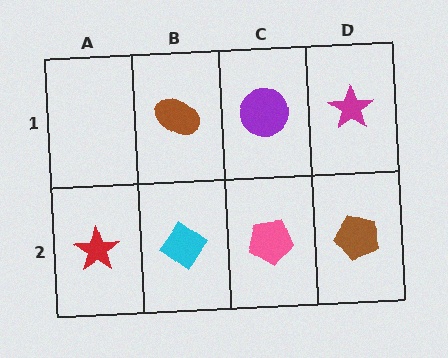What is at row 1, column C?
A purple circle.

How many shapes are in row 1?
3 shapes.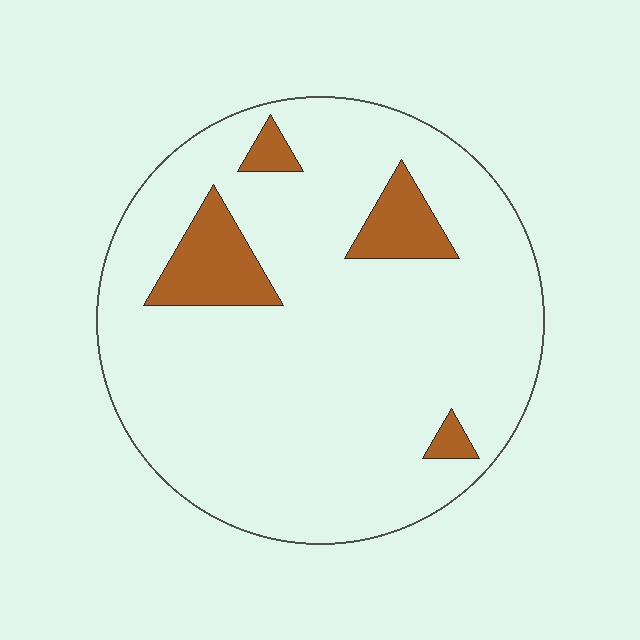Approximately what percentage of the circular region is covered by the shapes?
Approximately 10%.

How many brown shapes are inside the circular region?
4.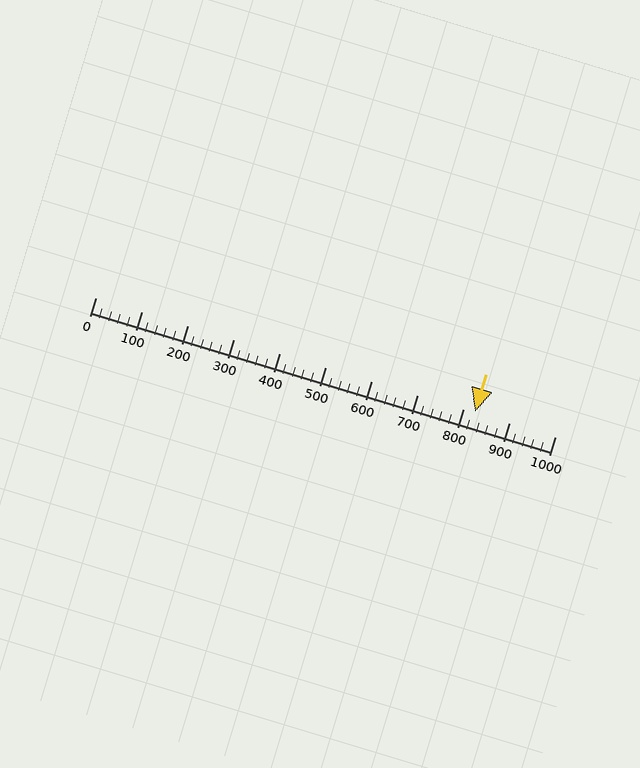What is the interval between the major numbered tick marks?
The major tick marks are spaced 100 units apart.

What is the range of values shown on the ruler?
The ruler shows values from 0 to 1000.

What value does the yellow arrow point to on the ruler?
The yellow arrow points to approximately 827.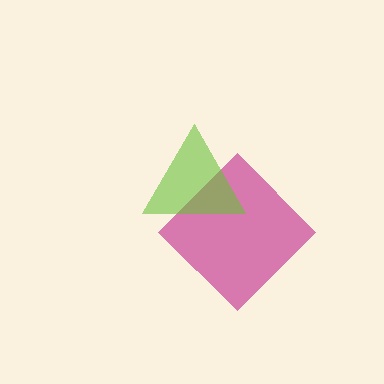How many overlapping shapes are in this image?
There are 2 overlapping shapes in the image.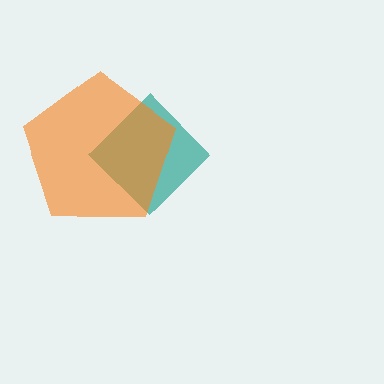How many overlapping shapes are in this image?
There are 2 overlapping shapes in the image.